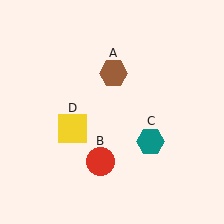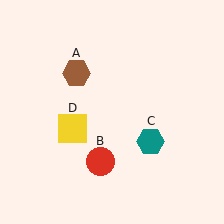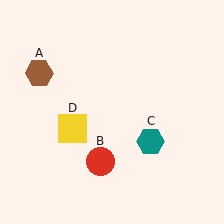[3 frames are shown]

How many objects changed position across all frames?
1 object changed position: brown hexagon (object A).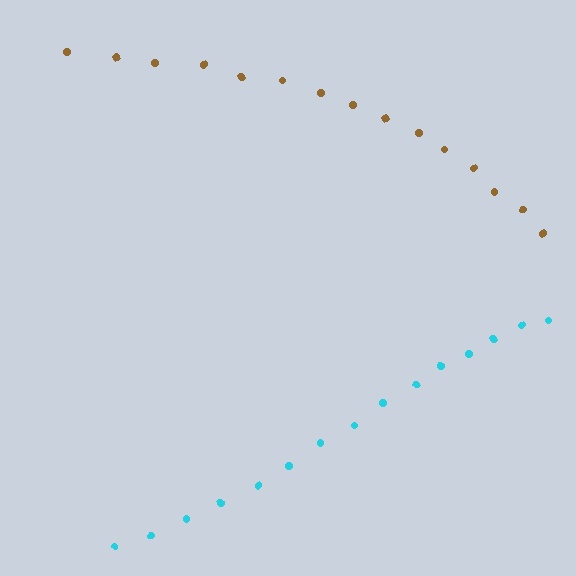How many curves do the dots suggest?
There are 2 distinct paths.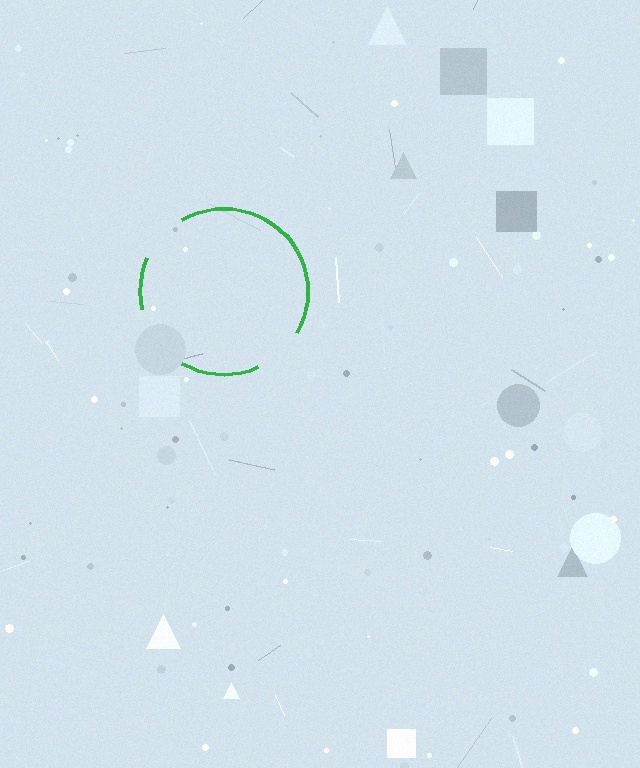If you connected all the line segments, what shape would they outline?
They would outline a circle.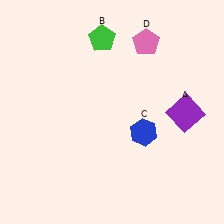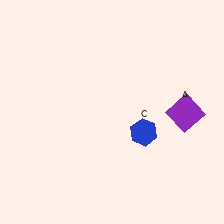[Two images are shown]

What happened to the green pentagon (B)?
The green pentagon (B) was removed in Image 2. It was in the top-left area of Image 1.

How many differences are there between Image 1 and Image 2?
There are 2 differences between the two images.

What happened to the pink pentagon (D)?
The pink pentagon (D) was removed in Image 2. It was in the top-right area of Image 1.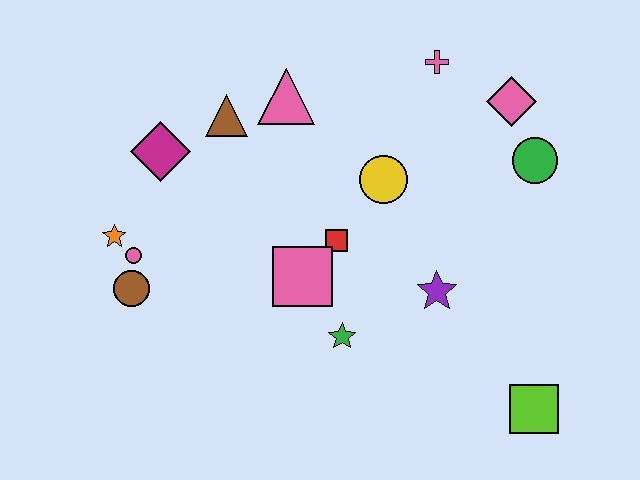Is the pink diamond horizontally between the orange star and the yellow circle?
No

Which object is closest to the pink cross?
The pink diamond is closest to the pink cross.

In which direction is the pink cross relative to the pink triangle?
The pink cross is to the right of the pink triangle.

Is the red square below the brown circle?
No